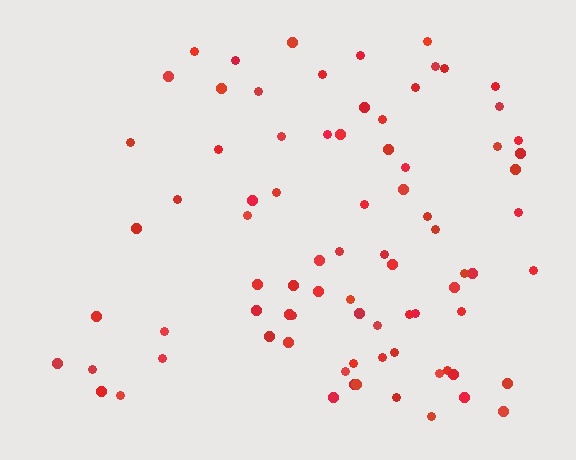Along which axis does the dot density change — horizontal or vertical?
Horizontal.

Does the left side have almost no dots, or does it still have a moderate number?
Still a moderate number, just noticeably fewer than the right.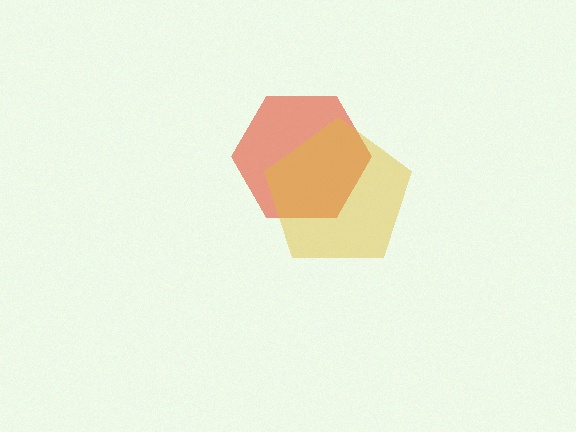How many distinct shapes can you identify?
There are 2 distinct shapes: a red hexagon, a yellow pentagon.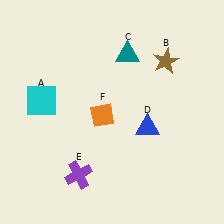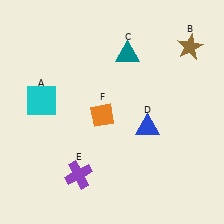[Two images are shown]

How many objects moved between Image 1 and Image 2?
1 object moved between the two images.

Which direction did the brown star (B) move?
The brown star (B) moved right.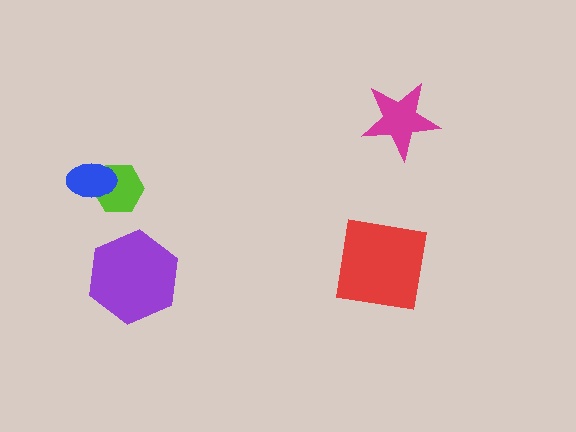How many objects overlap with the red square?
0 objects overlap with the red square.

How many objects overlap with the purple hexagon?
0 objects overlap with the purple hexagon.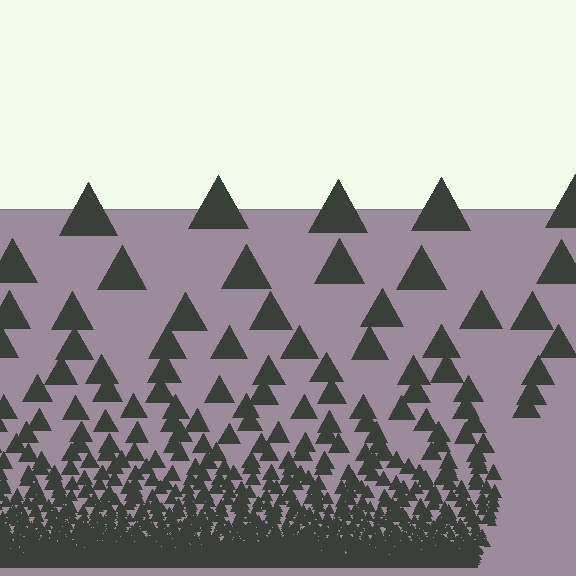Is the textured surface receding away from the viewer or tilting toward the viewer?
The surface appears to tilt toward the viewer. Texture elements get larger and sparser toward the top.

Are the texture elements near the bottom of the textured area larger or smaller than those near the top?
Smaller. The gradient is inverted — elements near the bottom are smaller and denser.